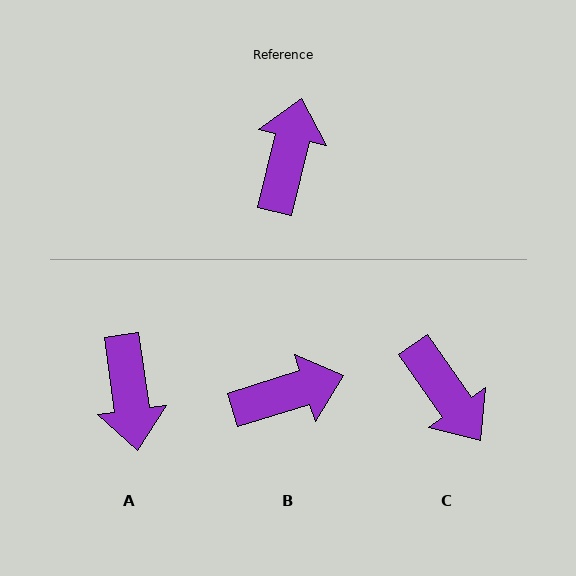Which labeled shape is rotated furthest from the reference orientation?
A, about 159 degrees away.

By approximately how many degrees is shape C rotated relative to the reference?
Approximately 131 degrees clockwise.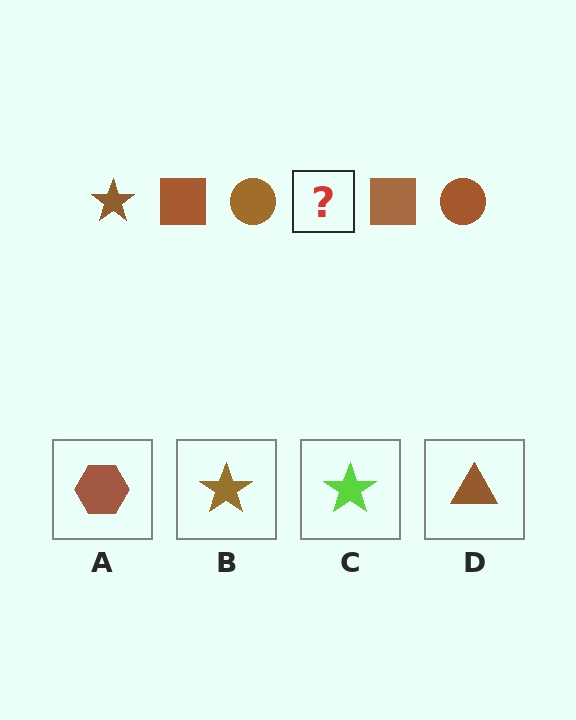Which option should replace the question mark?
Option B.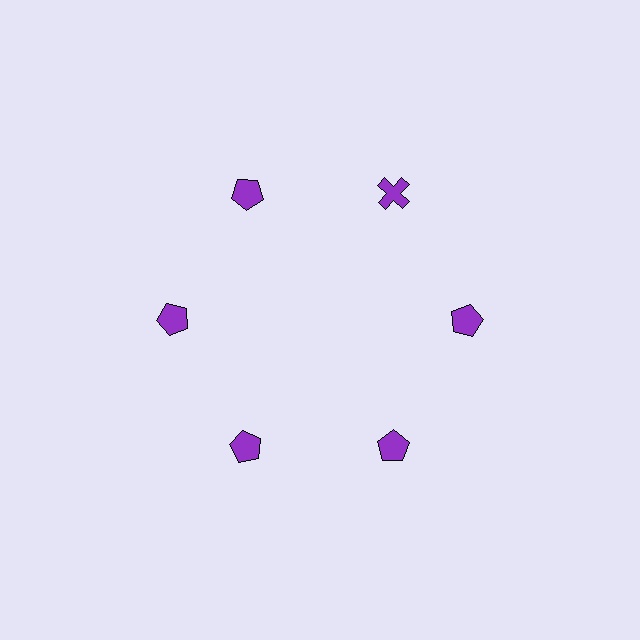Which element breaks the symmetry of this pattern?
The purple cross at roughly the 1 o'clock position breaks the symmetry. All other shapes are purple pentagons.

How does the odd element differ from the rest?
It has a different shape: cross instead of pentagon.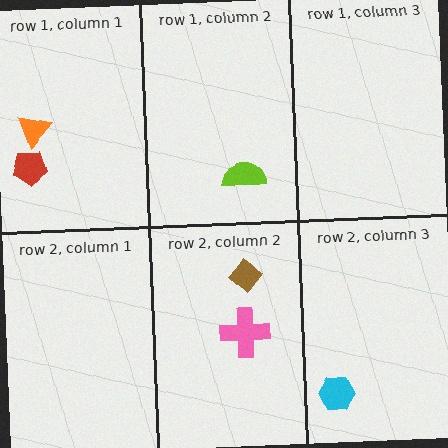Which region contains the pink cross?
The row 2, column 2 region.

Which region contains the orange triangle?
The row 1, column 1 region.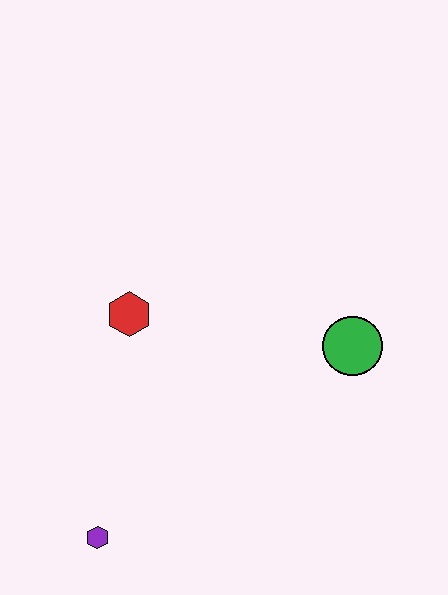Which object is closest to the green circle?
The red hexagon is closest to the green circle.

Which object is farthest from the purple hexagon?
The green circle is farthest from the purple hexagon.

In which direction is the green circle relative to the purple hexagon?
The green circle is to the right of the purple hexagon.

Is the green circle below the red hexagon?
Yes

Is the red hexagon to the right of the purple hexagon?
Yes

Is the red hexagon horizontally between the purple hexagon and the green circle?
Yes